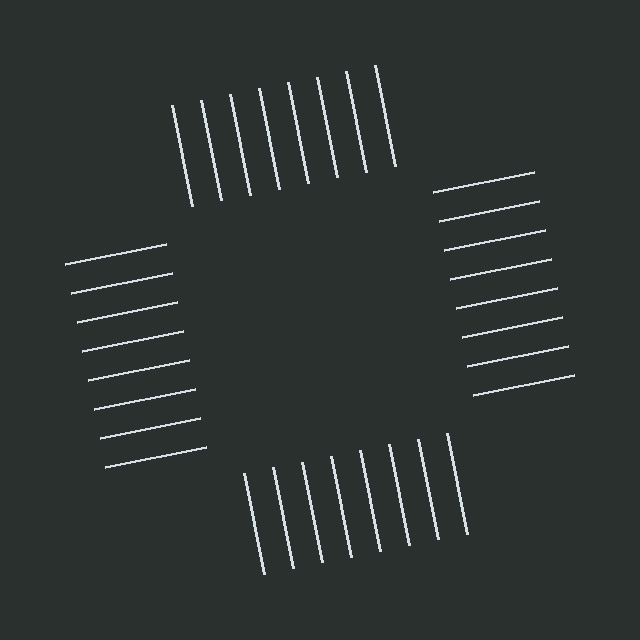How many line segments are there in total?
32 — 8 along each of the 4 edges.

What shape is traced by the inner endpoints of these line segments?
An illusory square — the line segments terminate on its edges but no continuous stroke is drawn.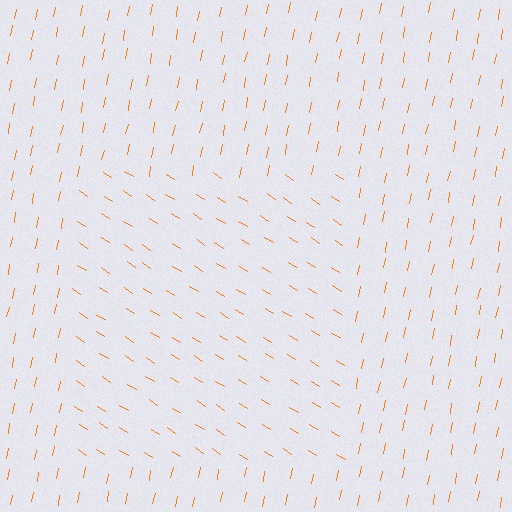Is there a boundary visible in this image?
Yes, there is a texture boundary formed by a change in line orientation.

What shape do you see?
I see a rectangle.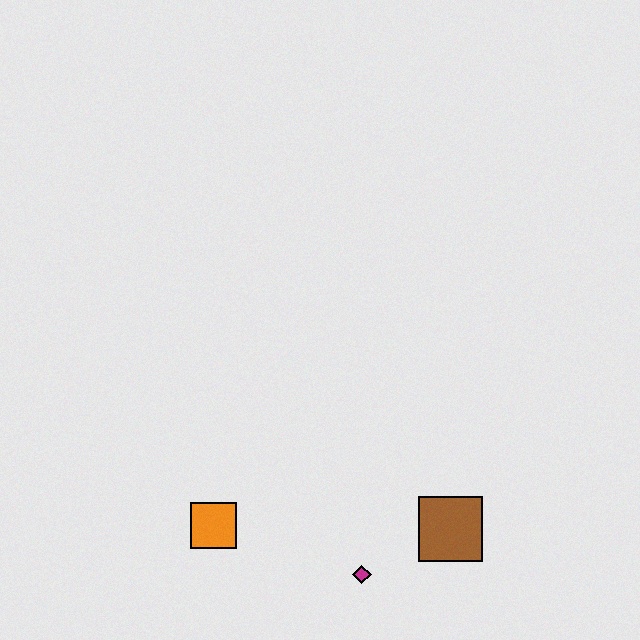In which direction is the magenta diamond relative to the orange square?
The magenta diamond is to the right of the orange square.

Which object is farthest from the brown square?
The orange square is farthest from the brown square.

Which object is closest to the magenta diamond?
The brown square is closest to the magenta diamond.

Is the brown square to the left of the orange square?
No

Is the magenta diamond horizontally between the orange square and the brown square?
Yes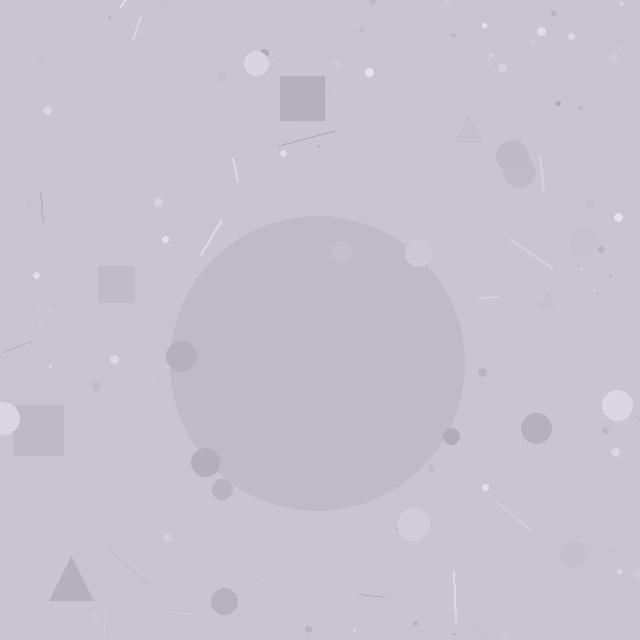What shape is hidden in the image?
A circle is hidden in the image.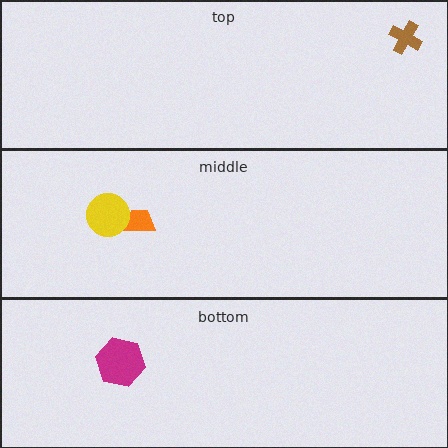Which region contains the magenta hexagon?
The bottom region.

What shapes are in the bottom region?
The magenta hexagon.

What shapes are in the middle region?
The orange trapezoid, the yellow circle.